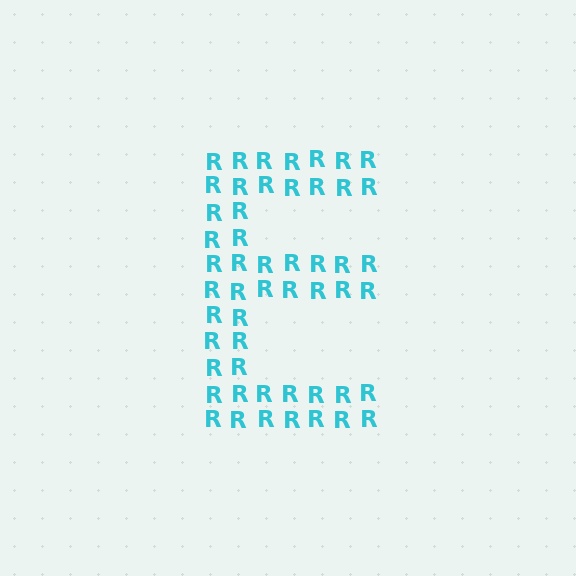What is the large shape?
The large shape is the letter E.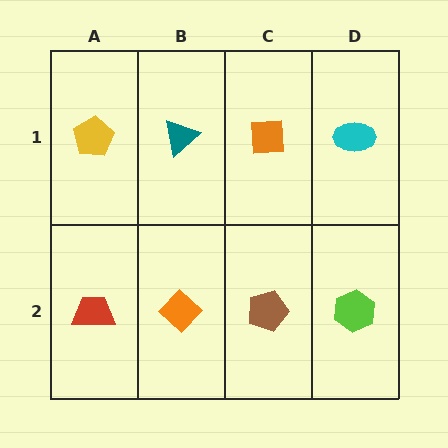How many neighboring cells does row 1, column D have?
2.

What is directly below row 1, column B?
An orange diamond.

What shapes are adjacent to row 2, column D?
A cyan ellipse (row 1, column D), a brown pentagon (row 2, column C).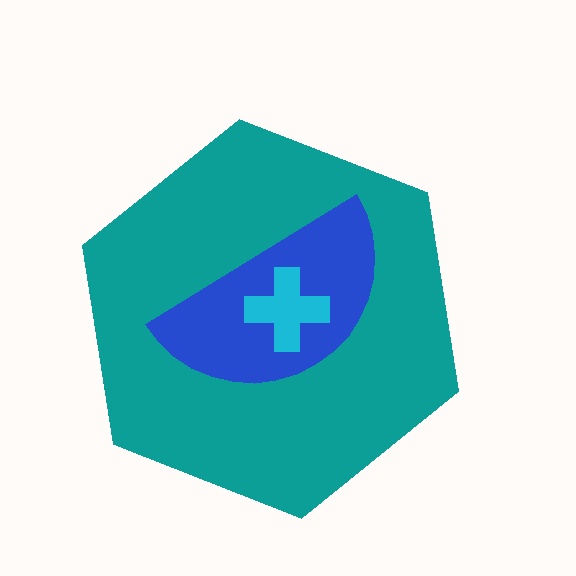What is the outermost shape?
The teal hexagon.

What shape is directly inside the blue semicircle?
The cyan cross.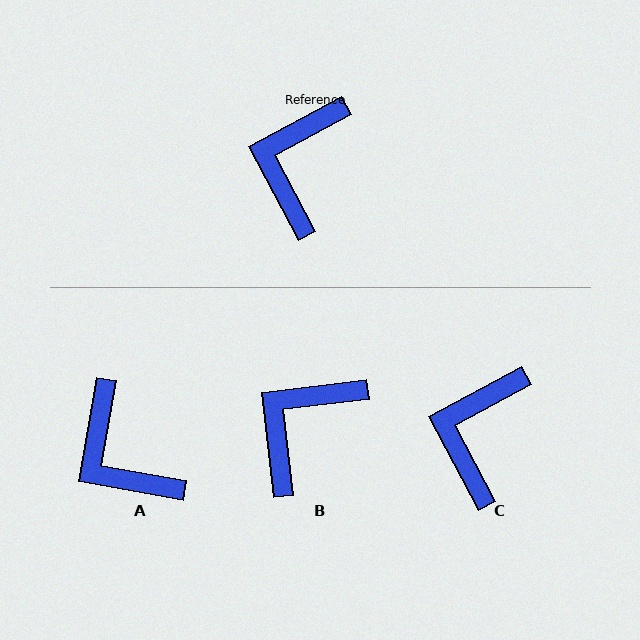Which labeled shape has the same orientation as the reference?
C.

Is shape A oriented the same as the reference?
No, it is off by about 52 degrees.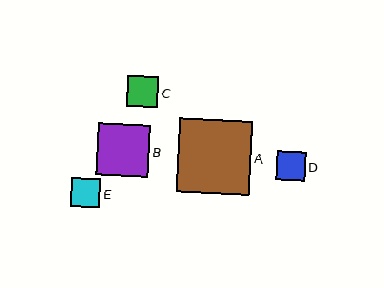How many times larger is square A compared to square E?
Square A is approximately 2.5 times the size of square E.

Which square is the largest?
Square A is the largest with a size of approximately 74 pixels.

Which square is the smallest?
Square D is the smallest with a size of approximately 29 pixels.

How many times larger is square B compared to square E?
Square B is approximately 1.8 times the size of square E.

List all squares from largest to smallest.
From largest to smallest: A, B, C, E, D.